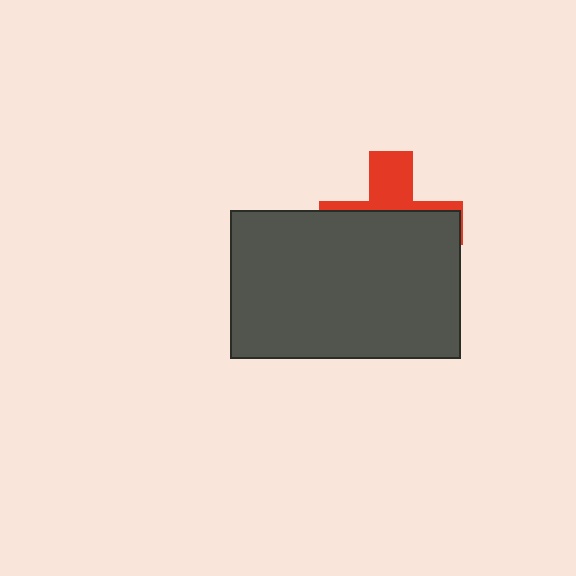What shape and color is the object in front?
The object in front is a dark gray rectangle.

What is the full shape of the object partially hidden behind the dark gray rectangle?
The partially hidden object is a red cross.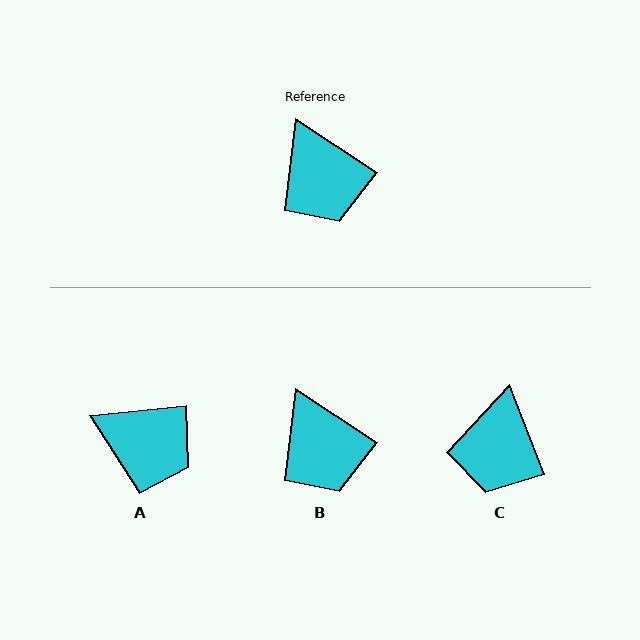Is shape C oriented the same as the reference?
No, it is off by about 36 degrees.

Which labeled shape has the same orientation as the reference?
B.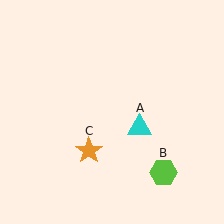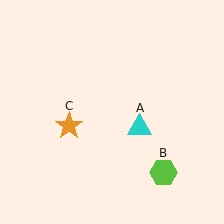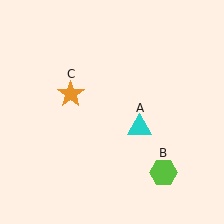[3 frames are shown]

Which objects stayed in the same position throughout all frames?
Cyan triangle (object A) and lime hexagon (object B) remained stationary.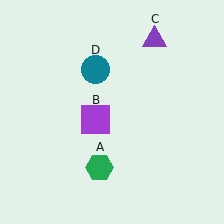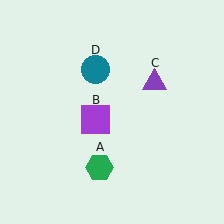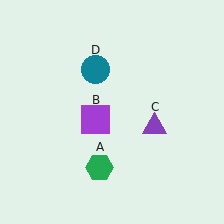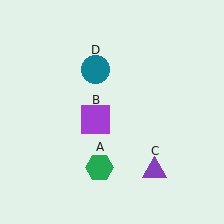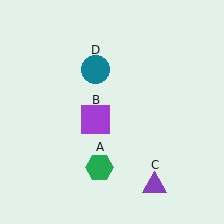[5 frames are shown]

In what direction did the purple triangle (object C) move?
The purple triangle (object C) moved down.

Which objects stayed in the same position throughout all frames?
Green hexagon (object A) and purple square (object B) and teal circle (object D) remained stationary.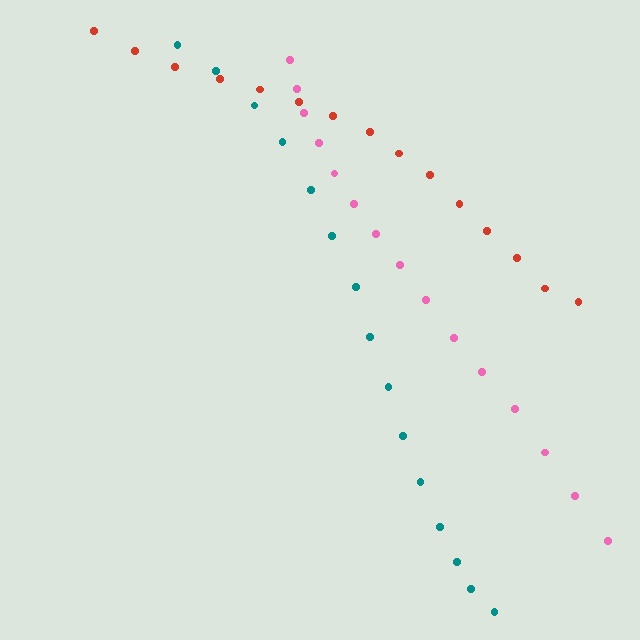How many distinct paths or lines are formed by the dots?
There are 3 distinct paths.